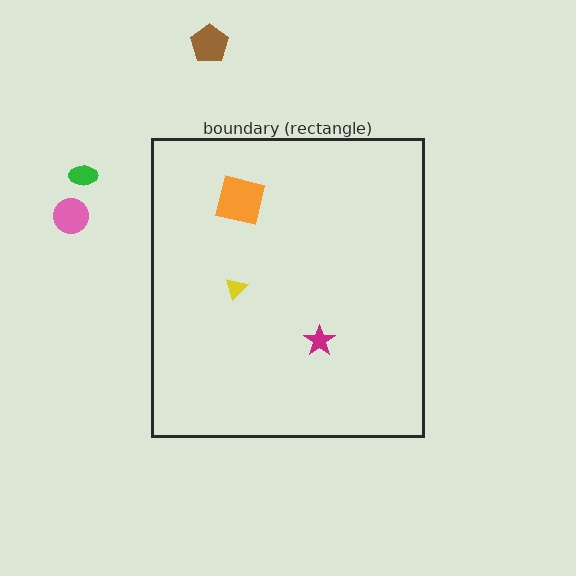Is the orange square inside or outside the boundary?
Inside.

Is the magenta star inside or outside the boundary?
Inside.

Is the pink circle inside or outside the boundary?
Outside.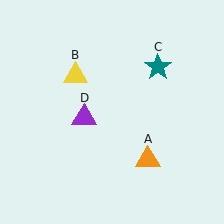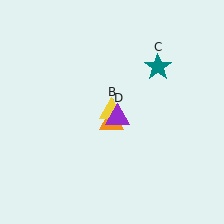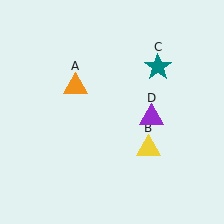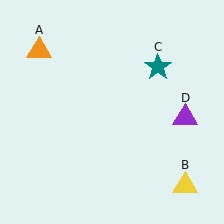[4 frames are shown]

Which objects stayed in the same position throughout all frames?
Teal star (object C) remained stationary.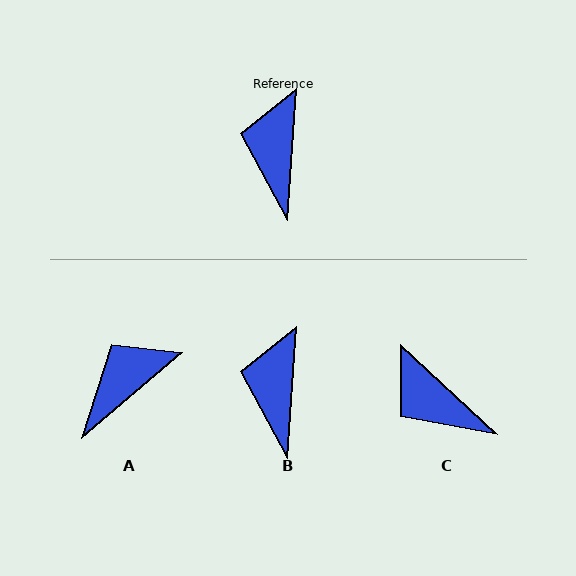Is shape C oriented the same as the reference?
No, it is off by about 51 degrees.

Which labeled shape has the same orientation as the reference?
B.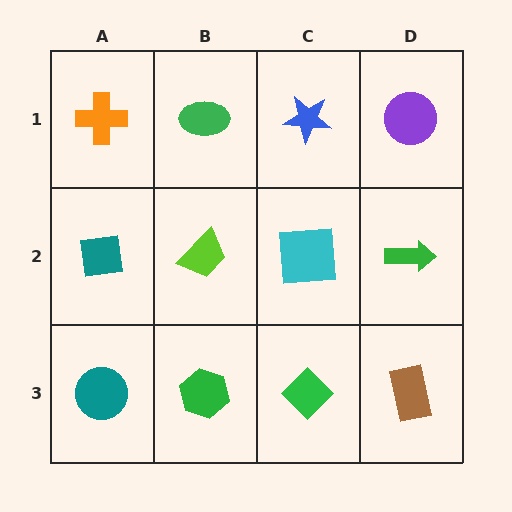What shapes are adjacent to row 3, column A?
A teal square (row 2, column A), a green hexagon (row 3, column B).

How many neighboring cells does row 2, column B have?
4.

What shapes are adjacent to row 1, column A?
A teal square (row 2, column A), a green ellipse (row 1, column B).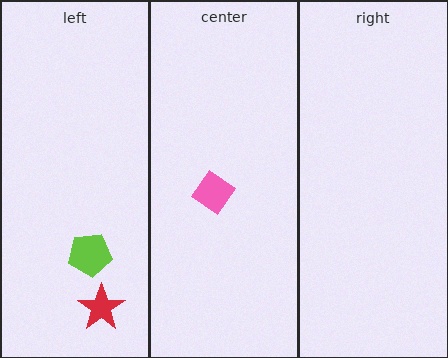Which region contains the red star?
The left region.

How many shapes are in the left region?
2.